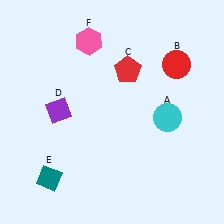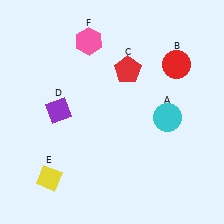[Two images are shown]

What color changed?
The diamond (E) changed from teal in Image 1 to yellow in Image 2.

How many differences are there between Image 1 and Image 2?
There is 1 difference between the two images.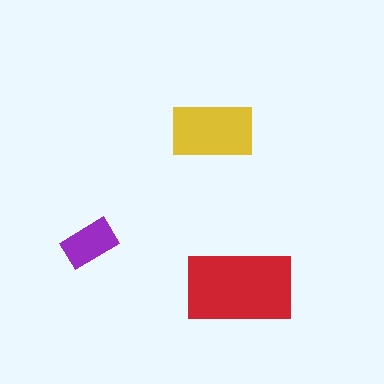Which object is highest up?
The yellow rectangle is topmost.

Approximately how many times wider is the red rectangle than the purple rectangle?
About 2 times wider.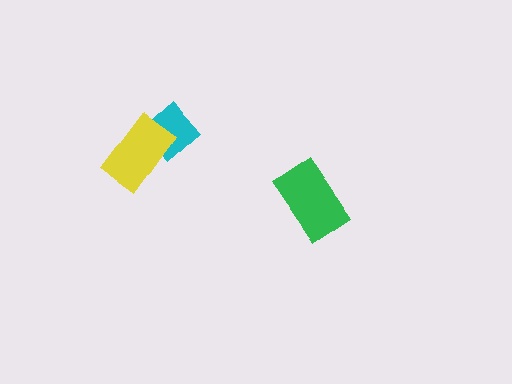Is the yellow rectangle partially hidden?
No, no other shape covers it.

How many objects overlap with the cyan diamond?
1 object overlaps with the cyan diamond.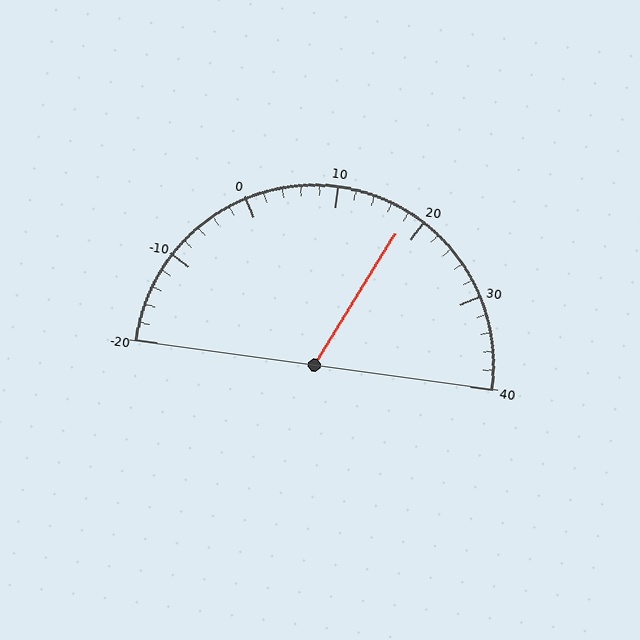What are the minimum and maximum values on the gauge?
The gauge ranges from -20 to 40.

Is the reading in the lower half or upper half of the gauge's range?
The reading is in the upper half of the range (-20 to 40).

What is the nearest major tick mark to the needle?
The nearest major tick mark is 20.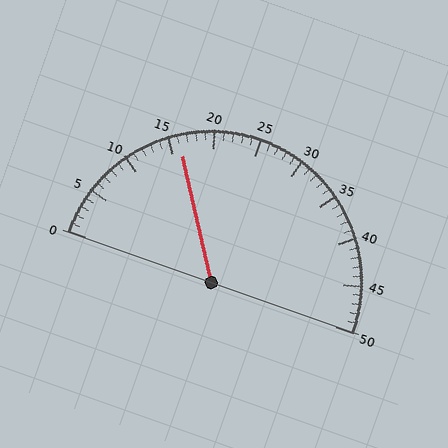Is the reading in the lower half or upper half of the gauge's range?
The reading is in the lower half of the range (0 to 50).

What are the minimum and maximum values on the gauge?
The gauge ranges from 0 to 50.